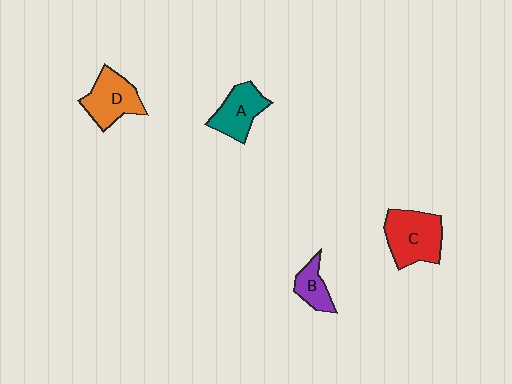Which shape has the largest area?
Shape C (red).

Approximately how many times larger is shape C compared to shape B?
Approximately 2.1 times.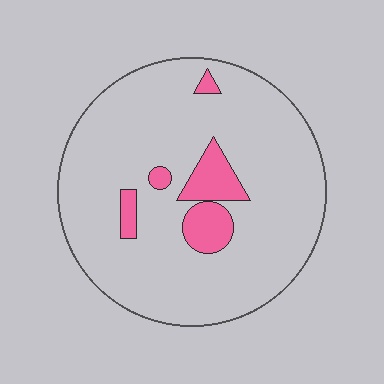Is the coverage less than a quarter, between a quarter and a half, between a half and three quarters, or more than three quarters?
Less than a quarter.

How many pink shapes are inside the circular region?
5.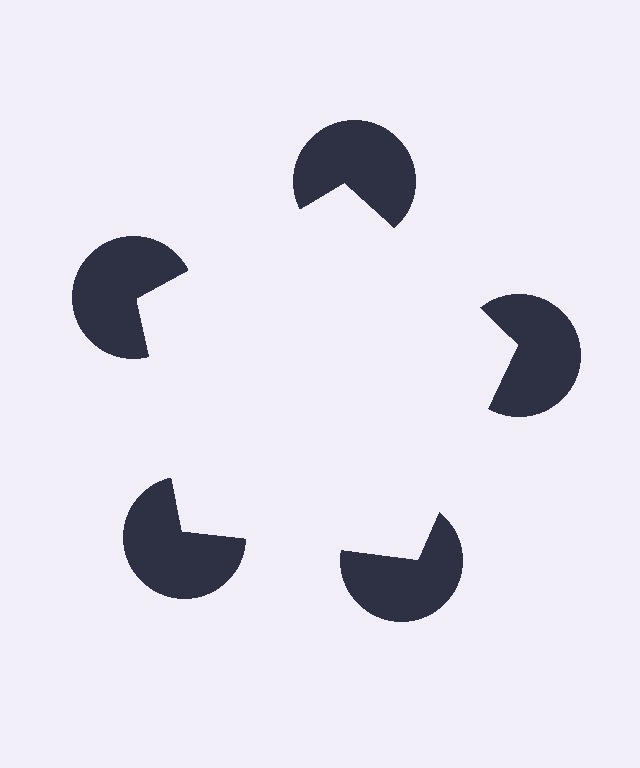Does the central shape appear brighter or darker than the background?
It typically appears slightly brighter than the background, even though no actual brightness change is drawn.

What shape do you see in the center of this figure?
An illusory pentagon — its edges are inferred from the aligned wedge cuts in the pac-man discs, not physically drawn.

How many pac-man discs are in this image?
There are 5 — one at each vertex of the illusory pentagon.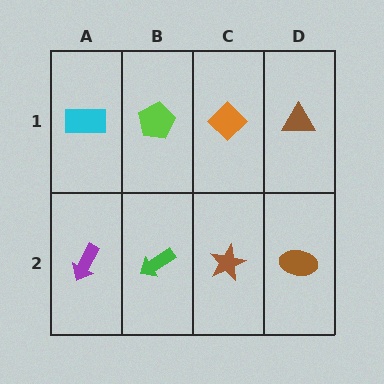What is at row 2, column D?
A brown ellipse.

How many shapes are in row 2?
4 shapes.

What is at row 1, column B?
A lime pentagon.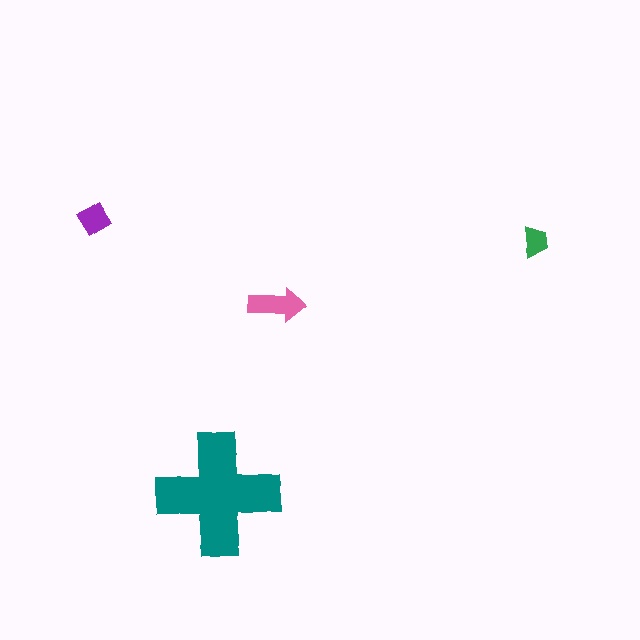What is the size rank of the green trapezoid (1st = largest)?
4th.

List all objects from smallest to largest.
The green trapezoid, the purple diamond, the pink arrow, the teal cross.